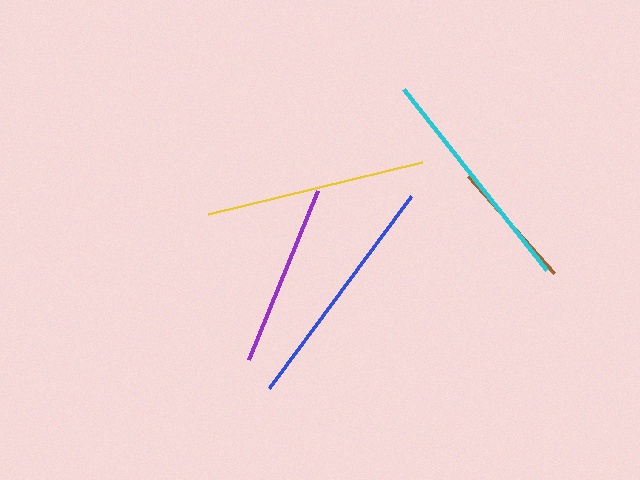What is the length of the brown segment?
The brown segment is approximately 130 pixels long.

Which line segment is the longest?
The blue line is the longest at approximately 240 pixels.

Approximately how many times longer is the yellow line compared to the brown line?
The yellow line is approximately 1.7 times the length of the brown line.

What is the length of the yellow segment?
The yellow segment is approximately 220 pixels long.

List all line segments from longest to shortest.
From longest to shortest: blue, cyan, yellow, purple, brown.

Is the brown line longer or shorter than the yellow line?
The yellow line is longer than the brown line.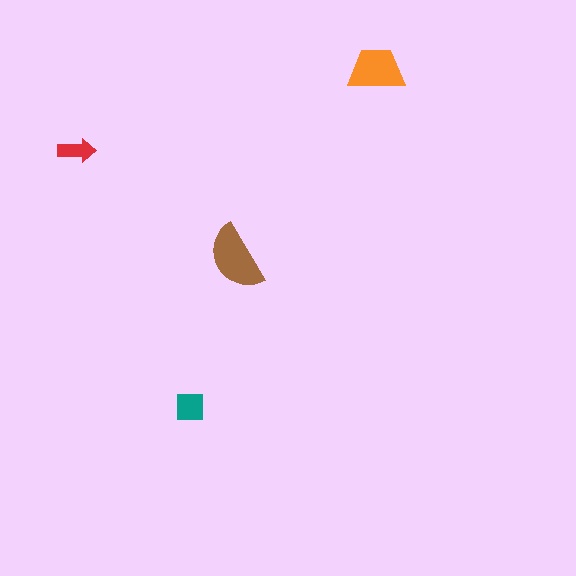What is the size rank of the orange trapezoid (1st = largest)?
2nd.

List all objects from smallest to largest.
The red arrow, the teal square, the orange trapezoid, the brown semicircle.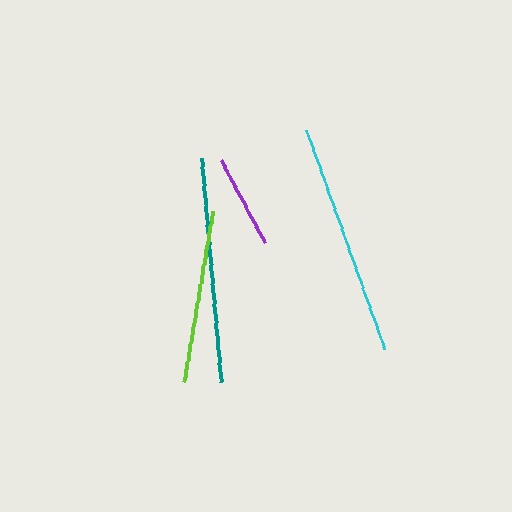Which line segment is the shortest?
The purple line is the shortest at approximately 93 pixels.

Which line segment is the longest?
The cyan line is the longest at approximately 232 pixels.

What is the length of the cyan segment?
The cyan segment is approximately 232 pixels long.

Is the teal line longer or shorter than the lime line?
The teal line is longer than the lime line.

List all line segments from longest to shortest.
From longest to shortest: cyan, teal, lime, purple.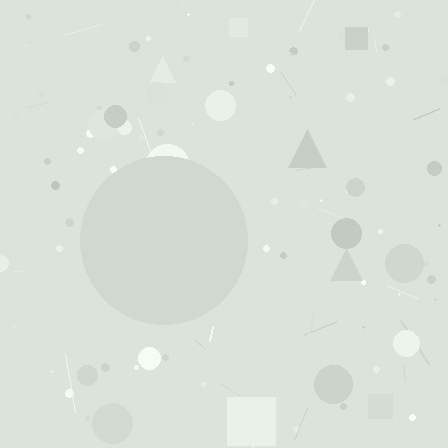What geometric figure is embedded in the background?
A circle is embedded in the background.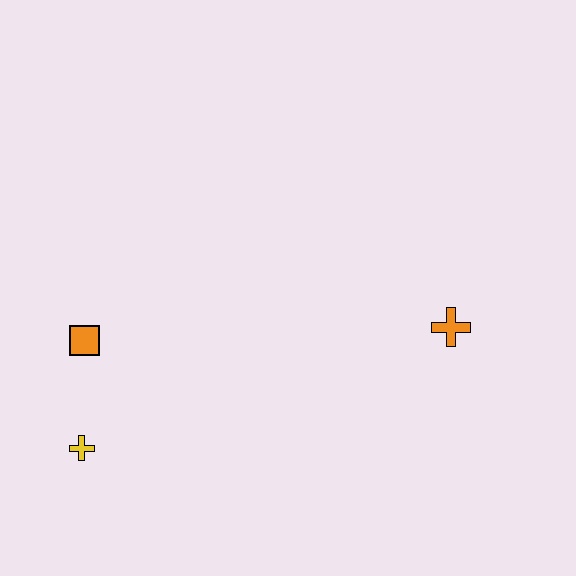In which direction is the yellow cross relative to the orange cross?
The yellow cross is to the left of the orange cross.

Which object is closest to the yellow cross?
The orange square is closest to the yellow cross.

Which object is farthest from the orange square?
The orange cross is farthest from the orange square.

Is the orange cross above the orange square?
Yes